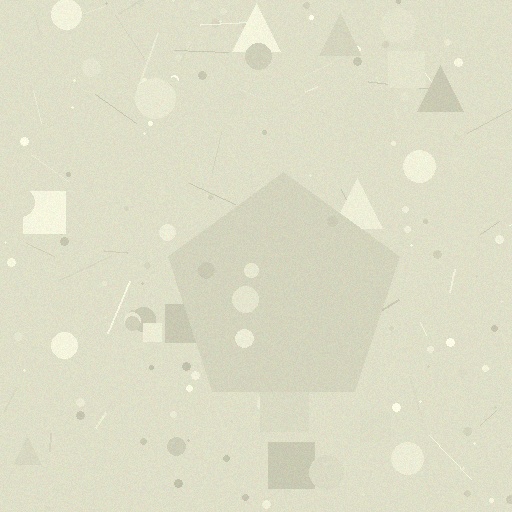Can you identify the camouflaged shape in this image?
The camouflaged shape is a pentagon.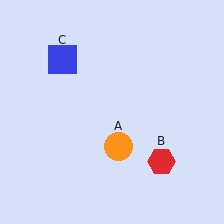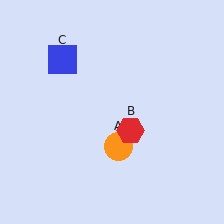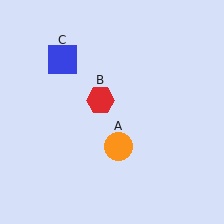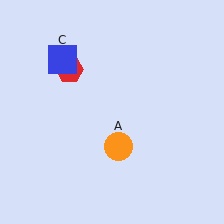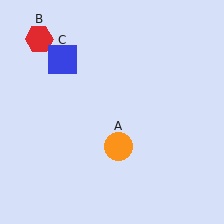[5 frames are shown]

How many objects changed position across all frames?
1 object changed position: red hexagon (object B).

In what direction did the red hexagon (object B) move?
The red hexagon (object B) moved up and to the left.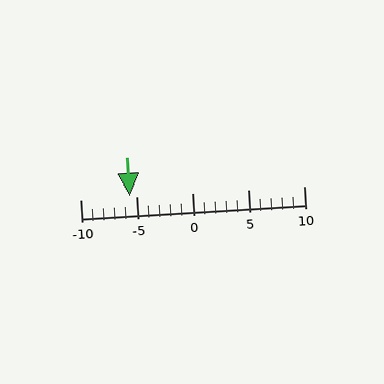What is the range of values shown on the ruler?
The ruler shows values from -10 to 10.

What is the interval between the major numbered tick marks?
The major tick marks are spaced 5 units apart.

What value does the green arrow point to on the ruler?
The green arrow points to approximately -6.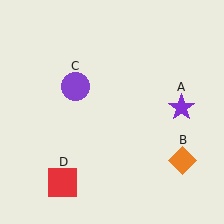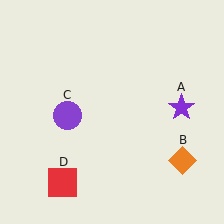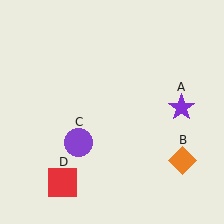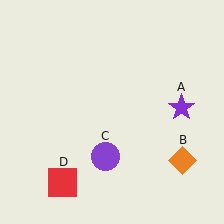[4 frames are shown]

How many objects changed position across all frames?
1 object changed position: purple circle (object C).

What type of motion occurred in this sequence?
The purple circle (object C) rotated counterclockwise around the center of the scene.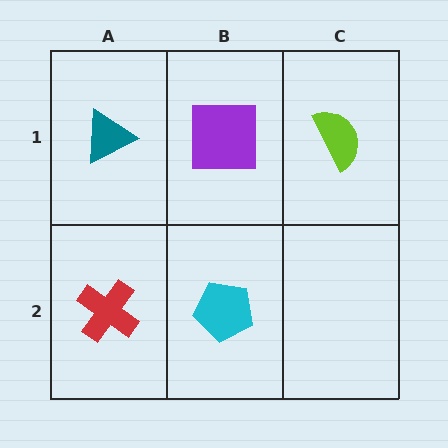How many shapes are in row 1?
3 shapes.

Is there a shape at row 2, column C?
No, that cell is empty.